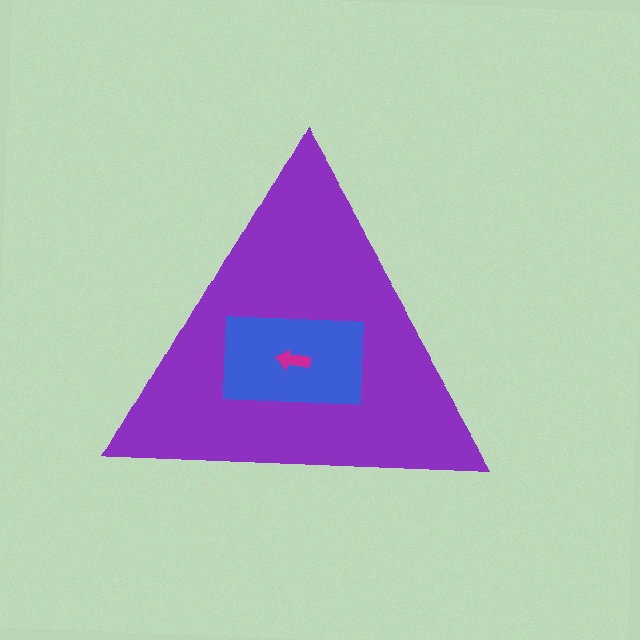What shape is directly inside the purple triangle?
The blue rectangle.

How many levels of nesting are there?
3.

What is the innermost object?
The magenta arrow.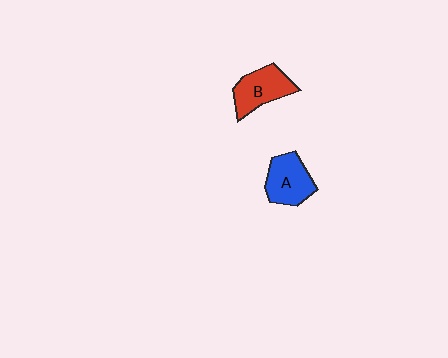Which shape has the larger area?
Shape A (blue).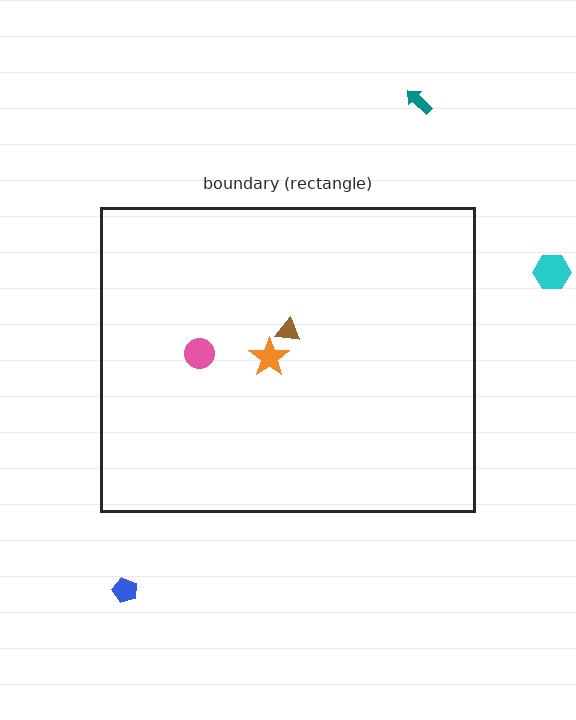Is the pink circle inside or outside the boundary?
Inside.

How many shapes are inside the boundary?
3 inside, 3 outside.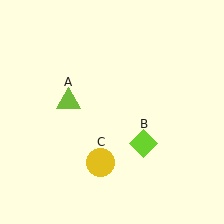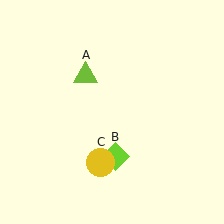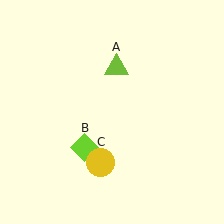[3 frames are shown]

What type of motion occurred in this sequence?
The lime triangle (object A), lime diamond (object B) rotated clockwise around the center of the scene.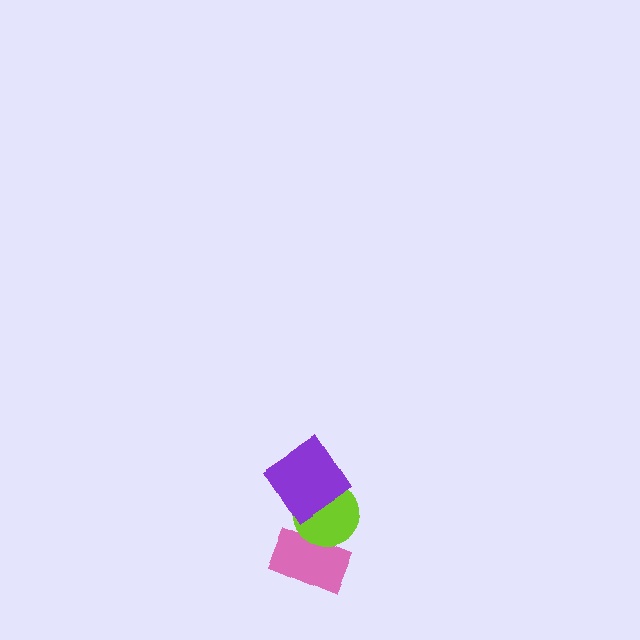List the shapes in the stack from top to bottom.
From top to bottom: the purple diamond, the lime circle, the pink rectangle.